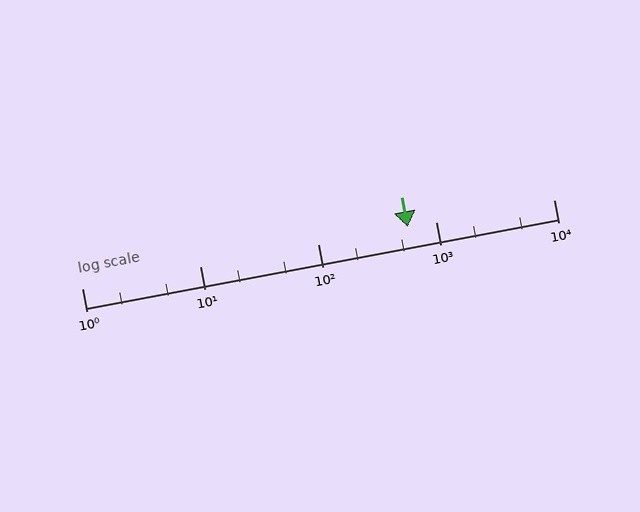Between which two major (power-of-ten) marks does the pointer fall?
The pointer is between 100 and 1000.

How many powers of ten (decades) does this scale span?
The scale spans 4 decades, from 1 to 10000.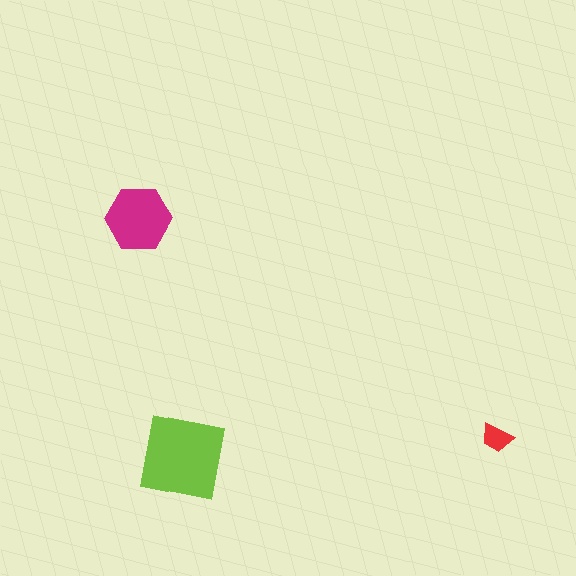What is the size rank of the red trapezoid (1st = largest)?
3rd.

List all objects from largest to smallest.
The lime square, the magenta hexagon, the red trapezoid.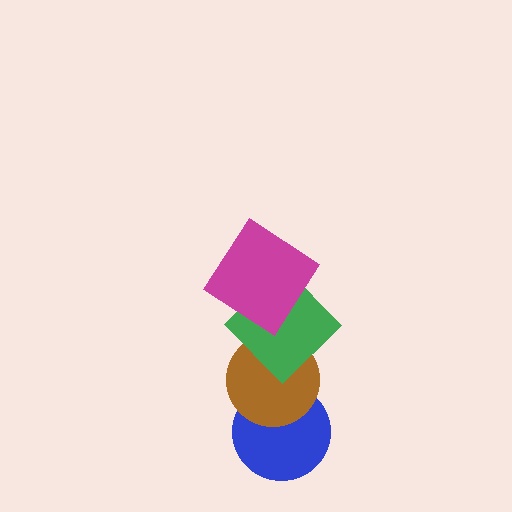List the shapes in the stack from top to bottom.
From top to bottom: the magenta diamond, the green diamond, the brown circle, the blue circle.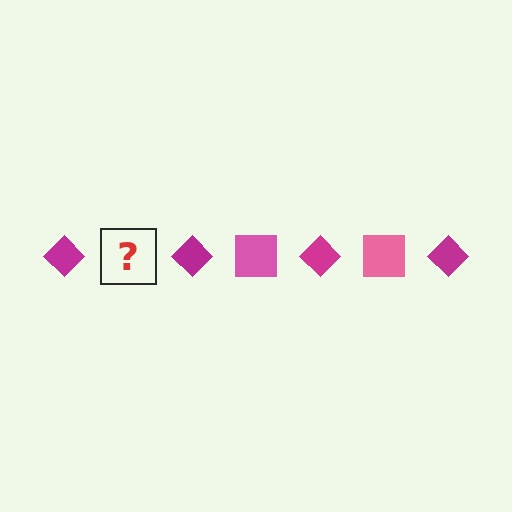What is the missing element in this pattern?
The missing element is a pink square.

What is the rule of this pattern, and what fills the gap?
The rule is that the pattern alternates between magenta diamond and pink square. The gap should be filled with a pink square.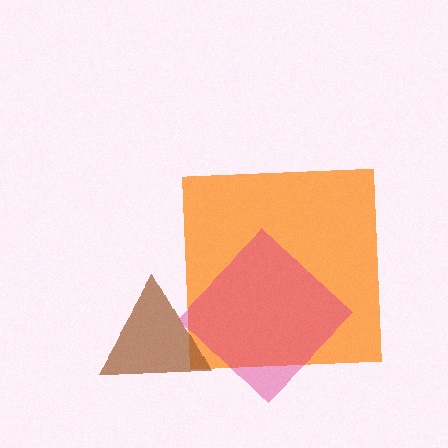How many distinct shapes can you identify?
There are 3 distinct shapes: an orange square, a brown triangle, a magenta diamond.